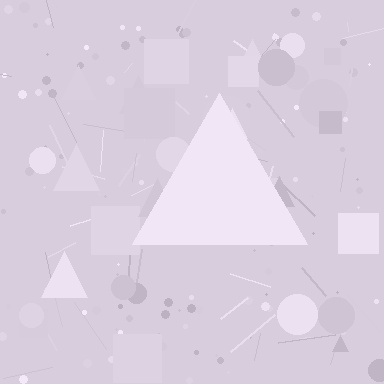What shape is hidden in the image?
A triangle is hidden in the image.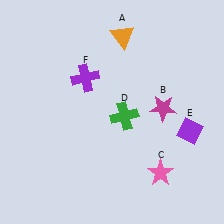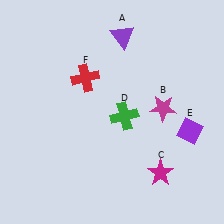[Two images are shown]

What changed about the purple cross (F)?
In Image 1, F is purple. In Image 2, it changed to red.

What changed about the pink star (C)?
In Image 1, C is pink. In Image 2, it changed to magenta.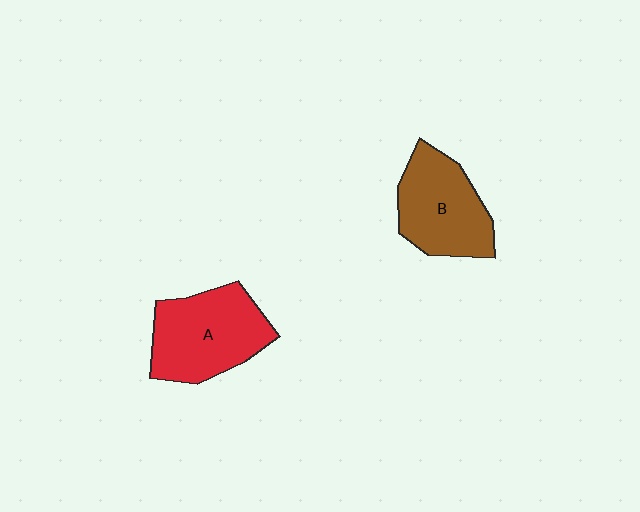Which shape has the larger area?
Shape A (red).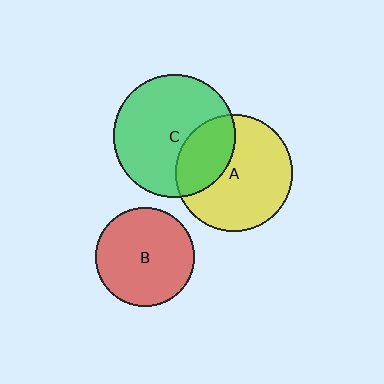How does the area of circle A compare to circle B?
Approximately 1.4 times.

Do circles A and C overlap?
Yes.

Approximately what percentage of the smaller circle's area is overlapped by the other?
Approximately 30%.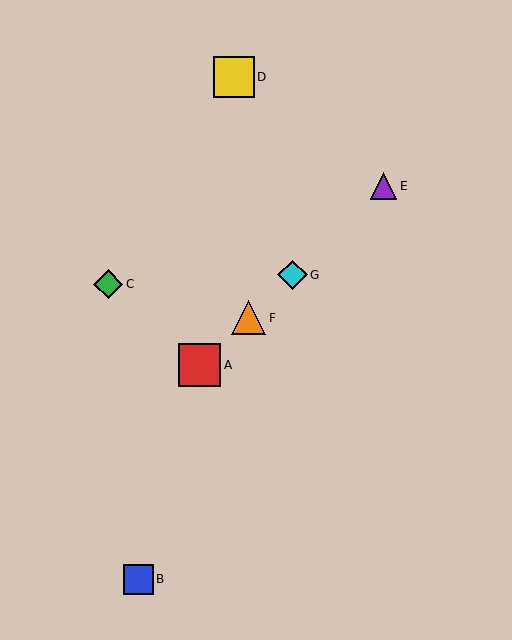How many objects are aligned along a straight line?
4 objects (A, E, F, G) are aligned along a straight line.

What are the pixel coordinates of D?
Object D is at (234, 77).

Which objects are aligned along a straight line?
Objects A, E, F, G are aligned along a straight line.